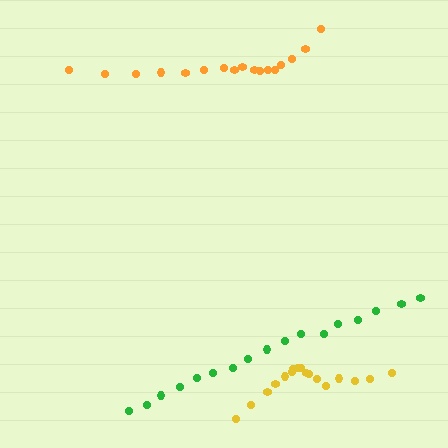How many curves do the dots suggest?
There are 3 distinct paths.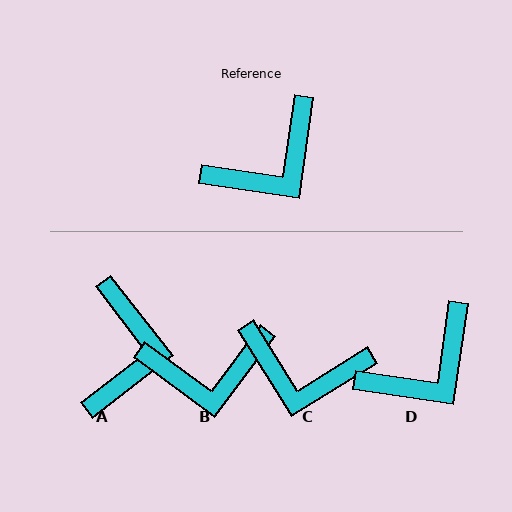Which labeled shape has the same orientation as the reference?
D.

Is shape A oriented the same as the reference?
No, it is off by about 46 degrees.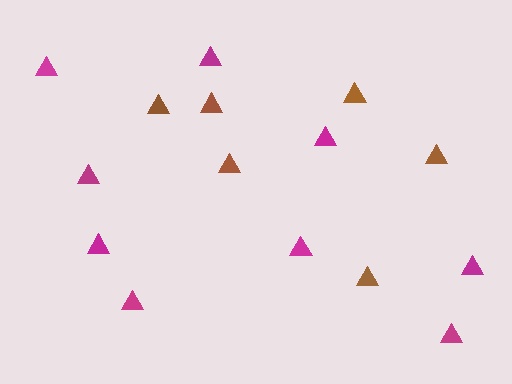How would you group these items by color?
There are 2 groups: one group of magenta triangles (9) and one group of brown triangles (6).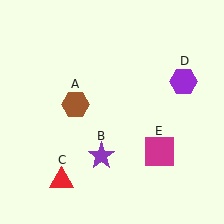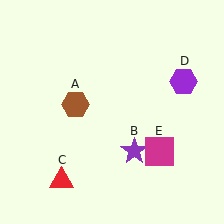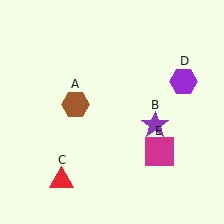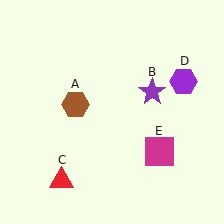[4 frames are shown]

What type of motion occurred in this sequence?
The purple star (object B) rotated counterclockwise around the center of the scene.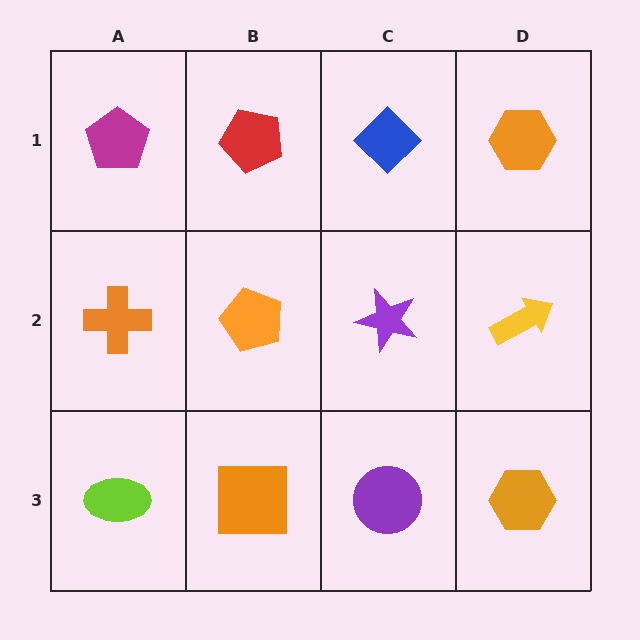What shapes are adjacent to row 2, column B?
A red pentagon (row 1, column B), an orange square (row 3, column B), an orange cross (row 2, column A), a purple star (row 2, column C).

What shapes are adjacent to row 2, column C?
A blue diamond (row 1, column C), a purple circle (row 3, column C), an orange pentagon (row 2, column B), a yellow arrow (row 2, column D).